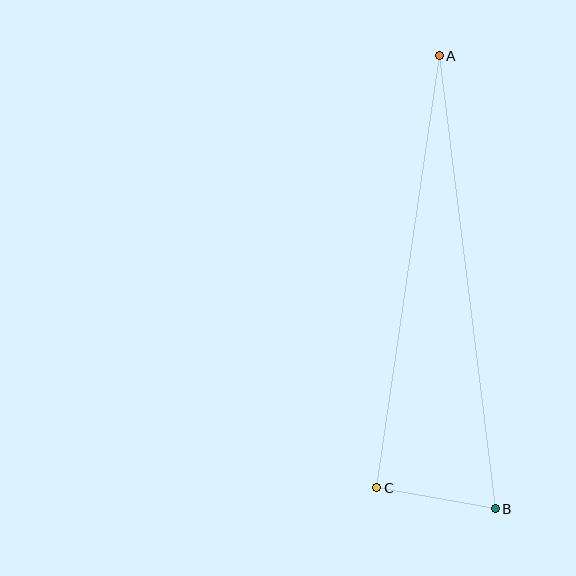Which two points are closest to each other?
Points B and C are closest to each other.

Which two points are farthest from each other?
Points A and B are farthest from each other.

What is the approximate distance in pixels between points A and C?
The distance between A and C is approximately 437 pixels.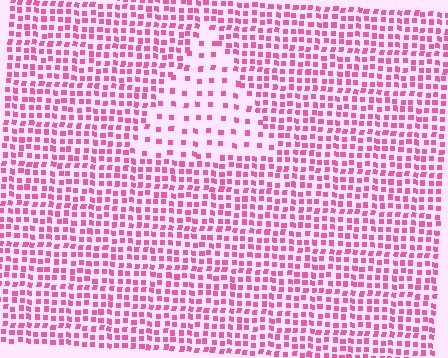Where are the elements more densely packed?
The elements are more densely packed outside the triangle boundary.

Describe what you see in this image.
The image contains small pink elements arranged at two different densities. A triangle-shaped region is visible where the elements are less densely packed than the surrounding area.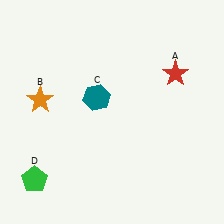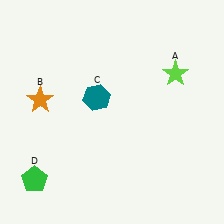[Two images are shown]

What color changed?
The star (A) changed from red in Image 1 to lime in Image 2.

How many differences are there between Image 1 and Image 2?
There is 1 difference between the two images.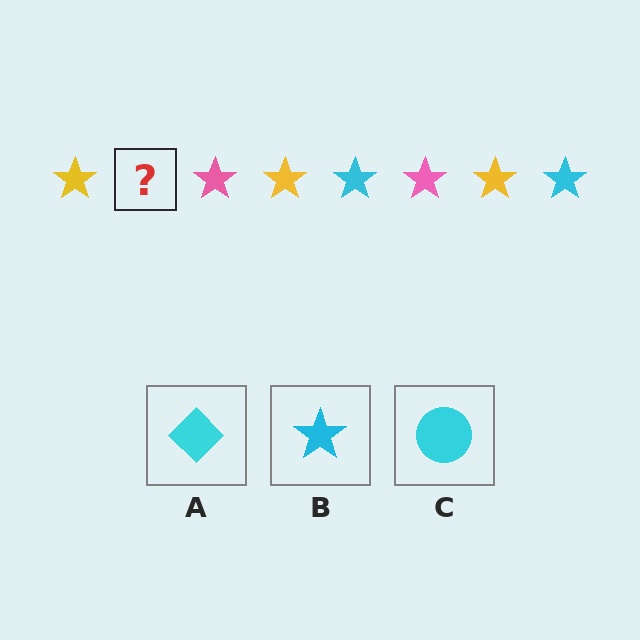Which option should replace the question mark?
Option B.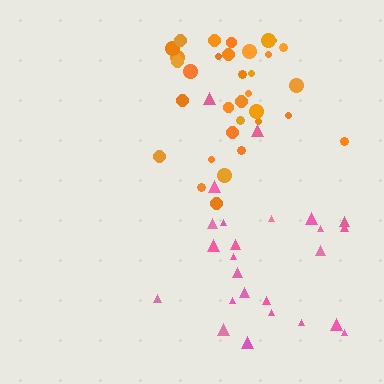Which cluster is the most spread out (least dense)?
Pink.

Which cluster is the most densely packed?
Orange.